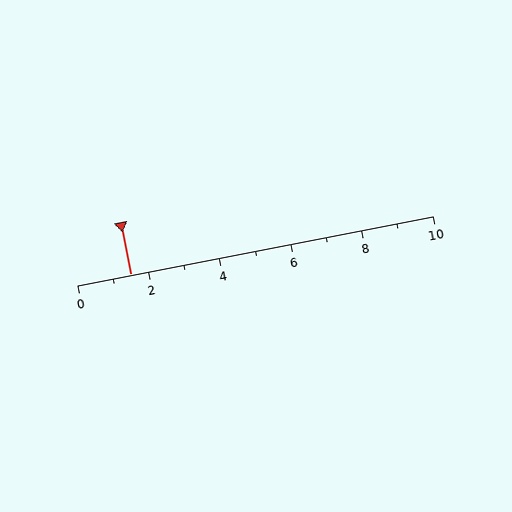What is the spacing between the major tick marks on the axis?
The major ticks are spaced 2 apart.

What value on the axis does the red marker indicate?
The marker indicates approximately 1.5.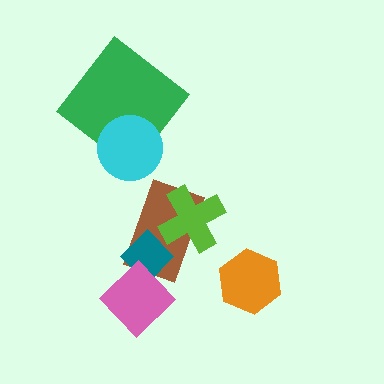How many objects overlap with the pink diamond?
1 object overlaps with the pink diamond.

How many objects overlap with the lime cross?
1 object overlaps with the lime cross.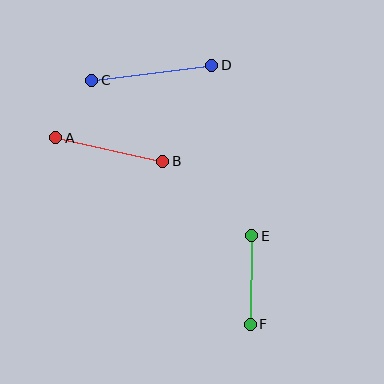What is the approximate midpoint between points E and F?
The midpoint is at approximately (251, 280) pixels.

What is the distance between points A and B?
The distance is approximately 109 pixels.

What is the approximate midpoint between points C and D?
The midpoint is at approximately (152, 73) pixels.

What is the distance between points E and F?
The distance is approximately 89 pixels.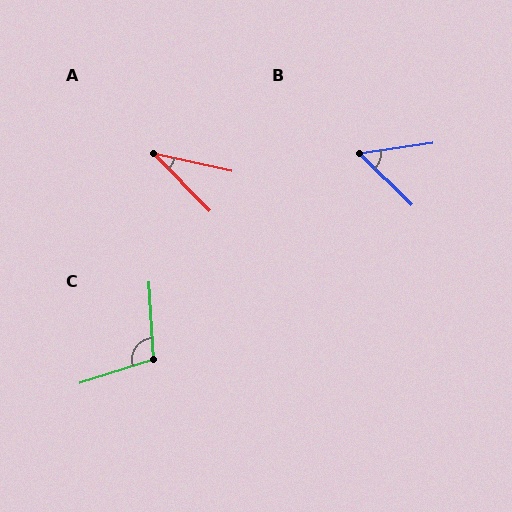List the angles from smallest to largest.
A (33°), B (53°), C (104°).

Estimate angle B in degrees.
Approximately 53 degrees.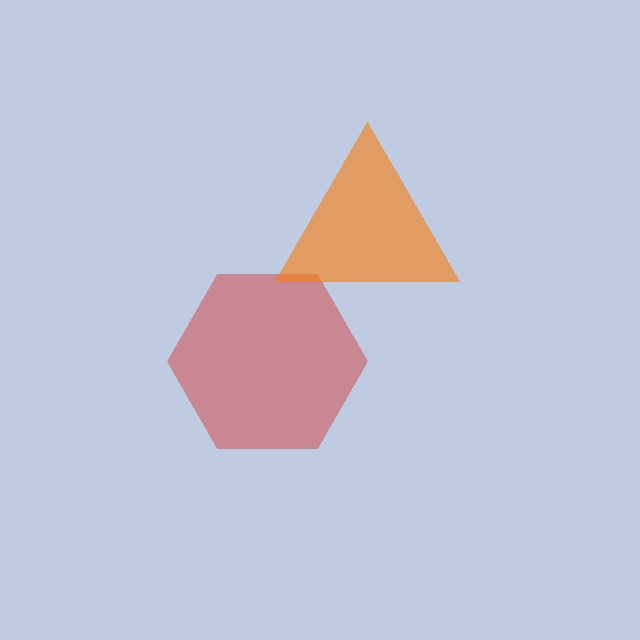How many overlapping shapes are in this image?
There are 2 overlapping shapes in the image.